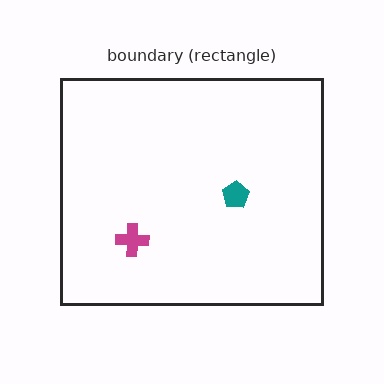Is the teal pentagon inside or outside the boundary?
Inside.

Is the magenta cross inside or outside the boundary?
Inside.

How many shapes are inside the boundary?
2 inside, 0 outside.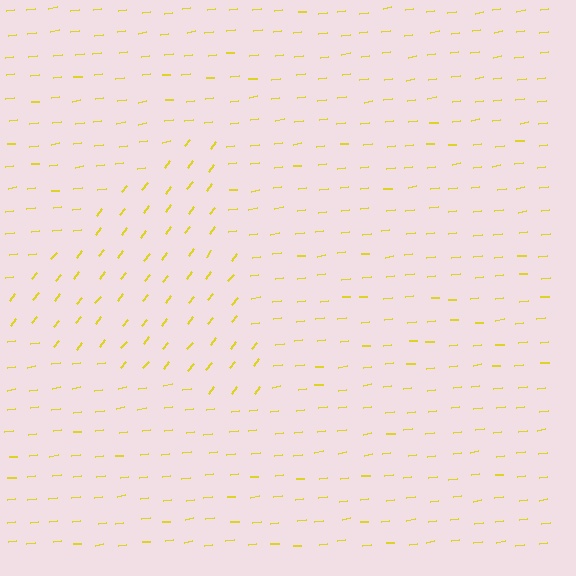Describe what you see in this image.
The image is filled with small yellow line segments. A triangle region in the image has lines oriented differently from the surrounding lines, creating a visible texture boundary.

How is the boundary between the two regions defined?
The boundary is defined purely by a change in line orientation (approximately 45 degrees difference). All lines are the same color and thickness.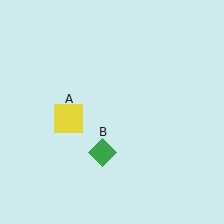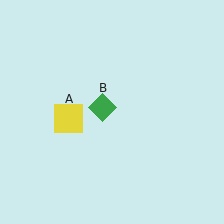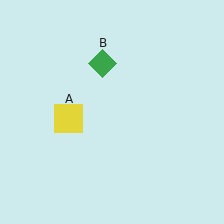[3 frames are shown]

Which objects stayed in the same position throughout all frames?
Yellow square (object A) remained stationary.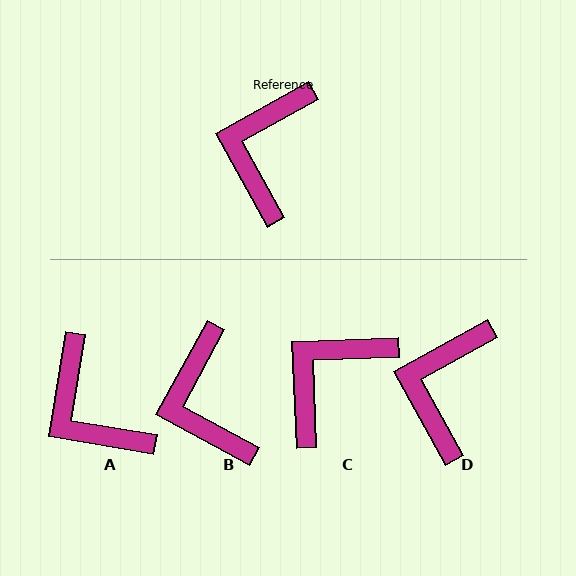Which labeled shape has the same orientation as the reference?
D.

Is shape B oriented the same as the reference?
No, it is off by about 32 degrees.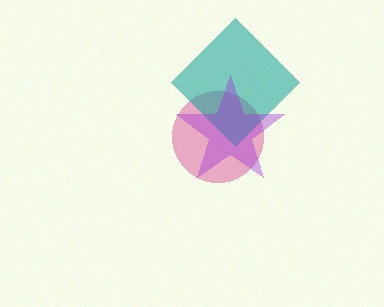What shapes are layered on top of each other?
The layered shapes are: a pink circle, a teal diamond, a purple star.